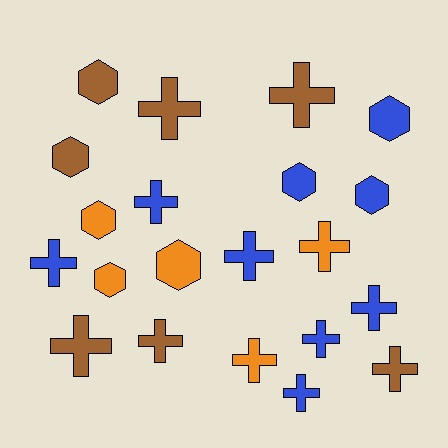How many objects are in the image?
There are 21 objects.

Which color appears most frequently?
Blue, with 9 objects.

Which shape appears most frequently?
Cross, with 13 objects.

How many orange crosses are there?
There are 2 orange crosses.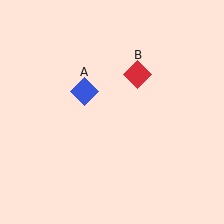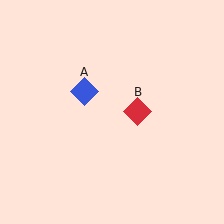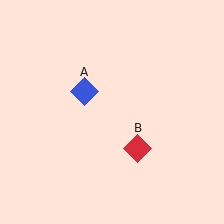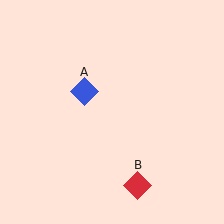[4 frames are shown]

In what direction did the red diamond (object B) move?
The red diamond (object B) moved down.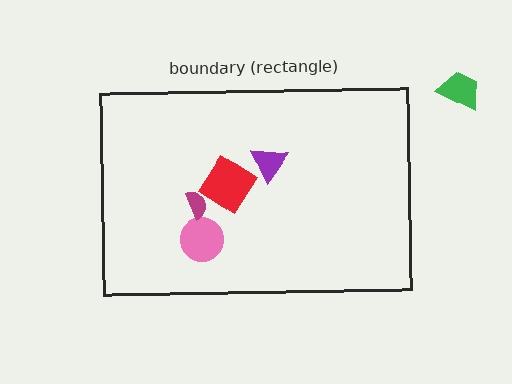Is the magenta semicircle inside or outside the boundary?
Inside.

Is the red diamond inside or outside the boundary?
Inside.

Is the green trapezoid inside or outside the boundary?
Outside.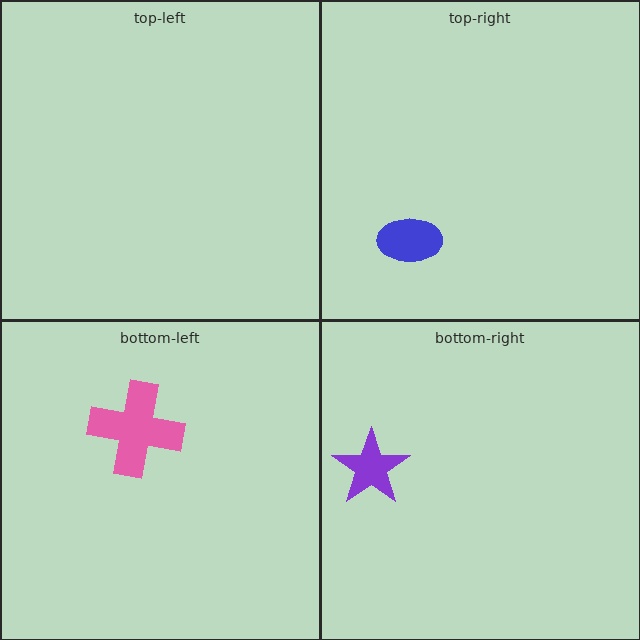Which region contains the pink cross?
The bottom-left region.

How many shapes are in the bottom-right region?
1.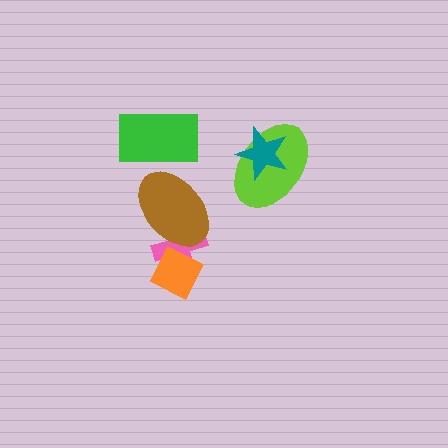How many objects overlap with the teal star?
1 object overlaps with the teal star.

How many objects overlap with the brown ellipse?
2 objects overlap with the brown ellipse.